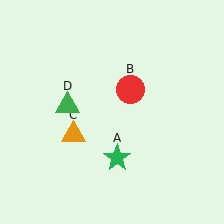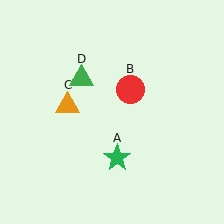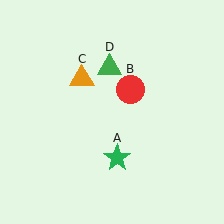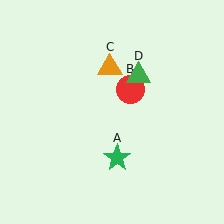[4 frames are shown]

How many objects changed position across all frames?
2 objects changed position: orange triangle (object C), green triangle (object D).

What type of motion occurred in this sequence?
The orange triangle (object C), green triangle (object D) rotated clockwise around the center of the scene.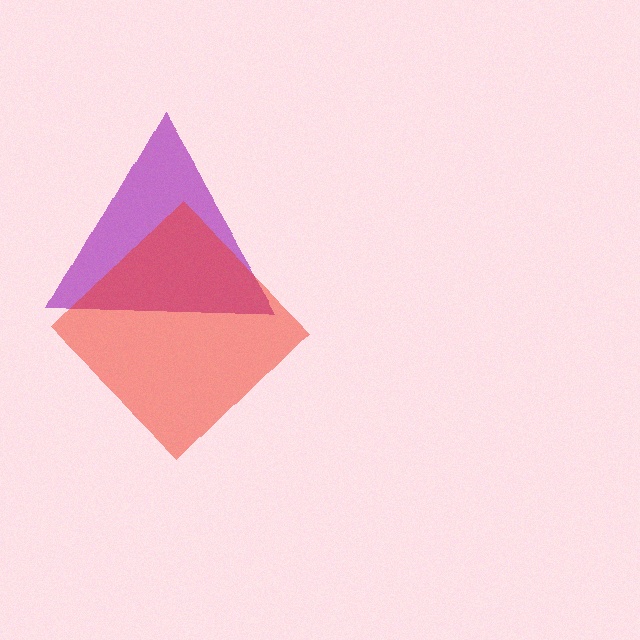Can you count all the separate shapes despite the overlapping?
Yes, there are 2 separate shapes.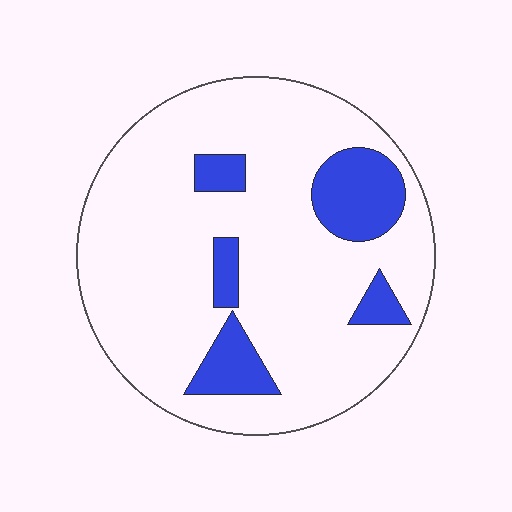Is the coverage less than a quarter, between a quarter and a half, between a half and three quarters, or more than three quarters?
Less than a quarter.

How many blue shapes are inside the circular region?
5.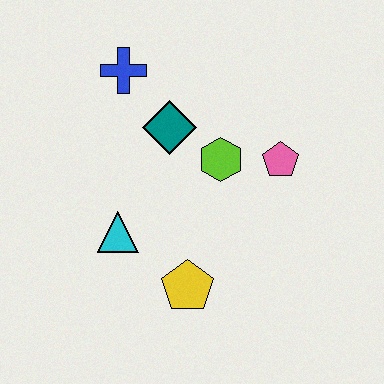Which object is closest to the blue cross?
The teal diamond is closest to the blue cross.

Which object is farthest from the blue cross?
The yellow pentagon is farthest from the blue cross.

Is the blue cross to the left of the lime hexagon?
Yes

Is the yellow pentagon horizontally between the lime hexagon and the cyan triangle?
Yes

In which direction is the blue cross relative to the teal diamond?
The blue cross is above the teal diamond.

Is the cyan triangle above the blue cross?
No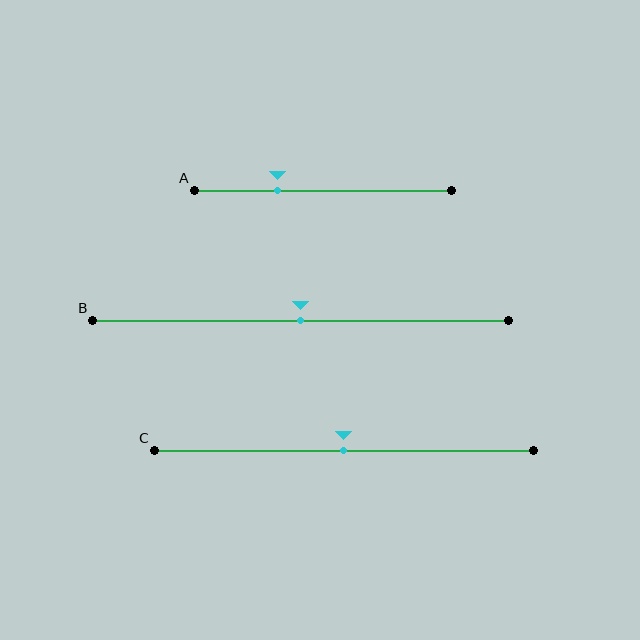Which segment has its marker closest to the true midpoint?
Segment B has its marker closest to the true midpoint.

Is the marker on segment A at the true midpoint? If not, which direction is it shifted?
No, the marker on segment A is shifted to the left by about 18% of the segment length.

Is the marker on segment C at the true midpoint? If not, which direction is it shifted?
Yes, the marker on segment C is at the true midpoint.